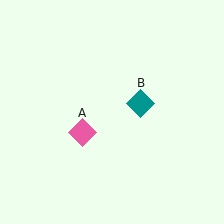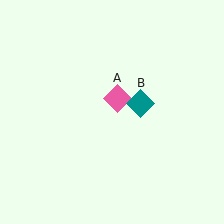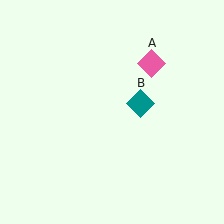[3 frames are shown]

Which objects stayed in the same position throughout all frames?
Teal diamond (object B) remained stationary.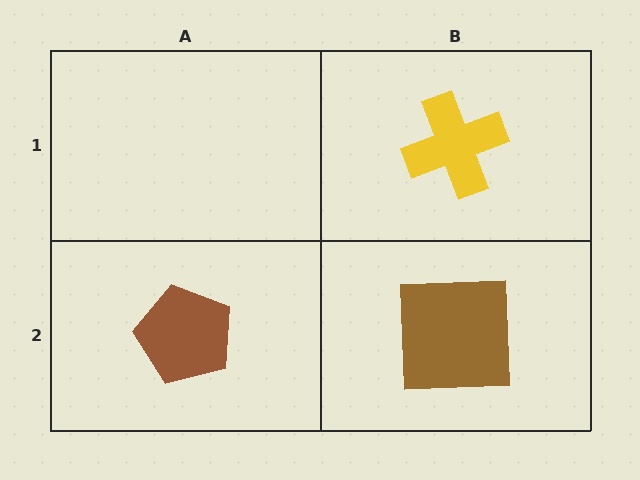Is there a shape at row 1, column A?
No, that cell is empty.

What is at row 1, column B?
A yellow cross.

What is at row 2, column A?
A brown pentagon.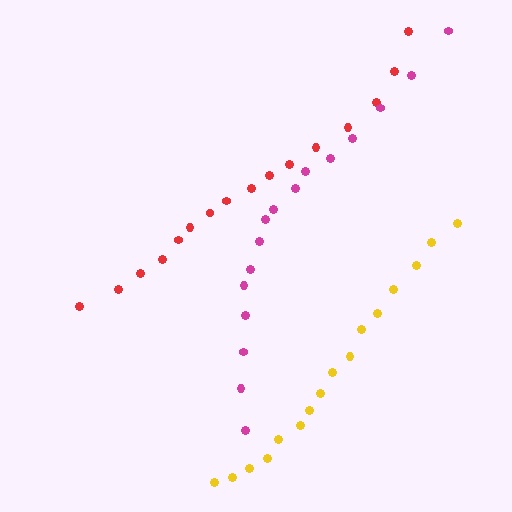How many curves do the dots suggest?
There are 3 distinct paths.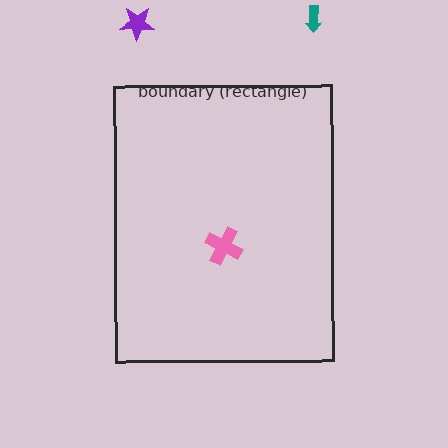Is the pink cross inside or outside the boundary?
Inside.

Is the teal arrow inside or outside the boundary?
Outside.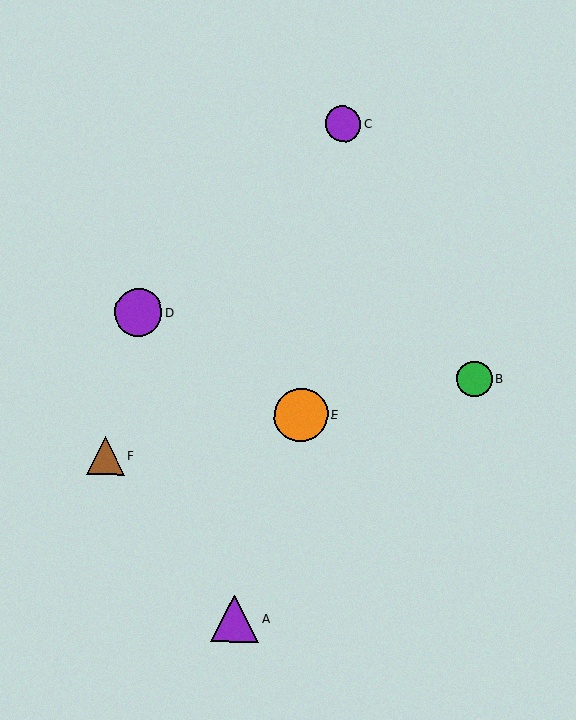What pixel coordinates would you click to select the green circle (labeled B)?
Click at (474, 378) to select the green circle B.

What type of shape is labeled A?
Shape A is a purple triangle.